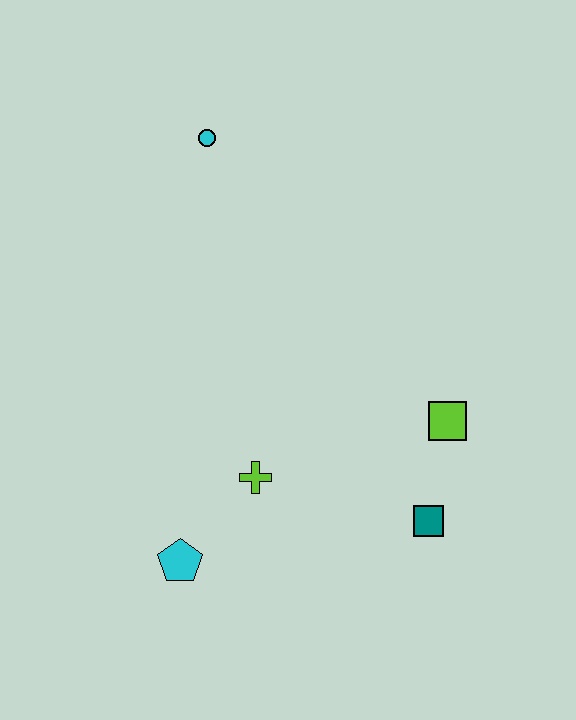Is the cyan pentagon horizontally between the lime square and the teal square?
No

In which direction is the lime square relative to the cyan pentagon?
The lime square is to the right of the cyan pentagon.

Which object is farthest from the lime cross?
The cyan circle is farthest from the lime cross.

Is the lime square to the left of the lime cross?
No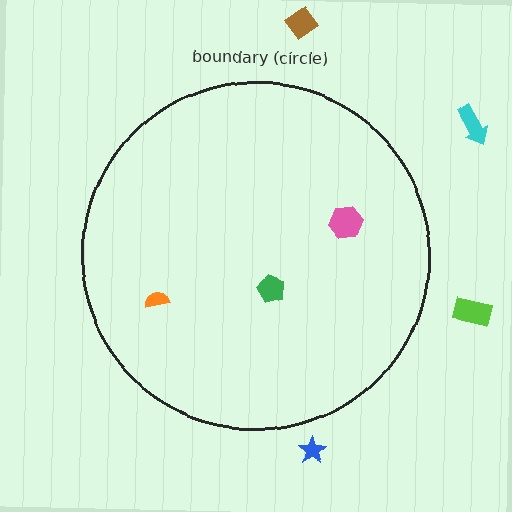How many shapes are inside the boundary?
3 inside, 4 outside.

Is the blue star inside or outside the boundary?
Outside.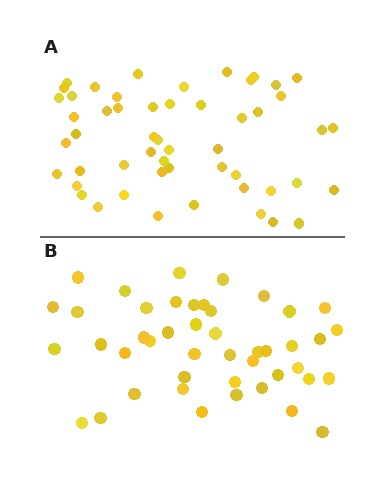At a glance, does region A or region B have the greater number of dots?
Region A (the top region) has more dots.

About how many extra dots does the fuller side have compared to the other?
Region A has roughly 8 or so more dots than region B.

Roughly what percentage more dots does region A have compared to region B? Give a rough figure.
About 15% more.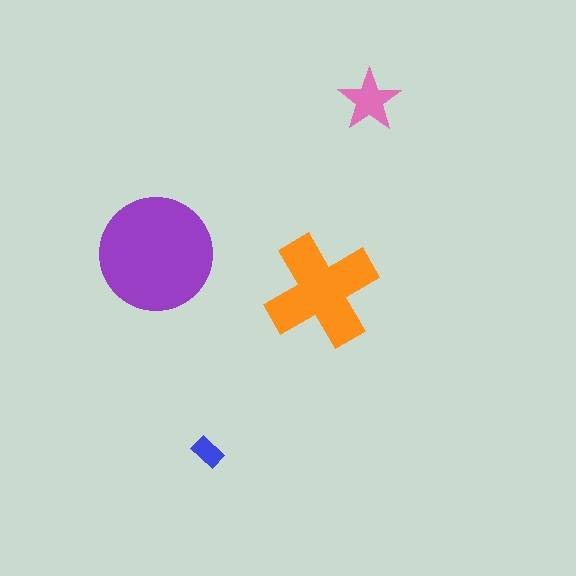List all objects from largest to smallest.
The purple circle, the orange cross, the pink star, the blue rectangle.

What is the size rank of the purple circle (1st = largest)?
1st.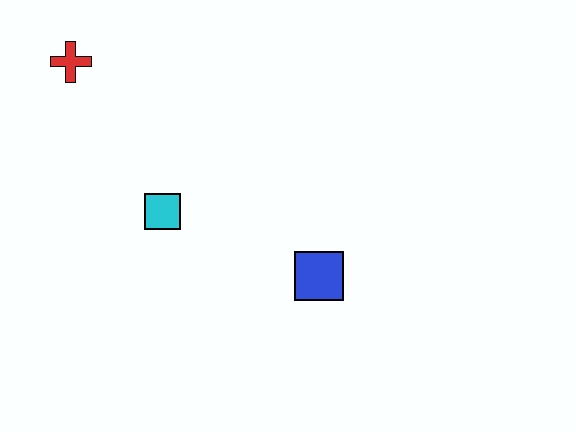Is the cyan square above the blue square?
Yes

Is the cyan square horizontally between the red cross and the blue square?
Yes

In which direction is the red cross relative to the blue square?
The red cross is to the left of the blue square.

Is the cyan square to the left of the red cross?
No